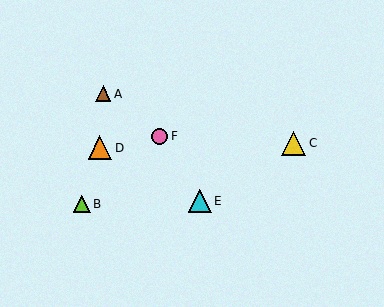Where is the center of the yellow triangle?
The center of the yellow triangle is at (294, 143).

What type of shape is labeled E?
Shape E is a cyan triangle.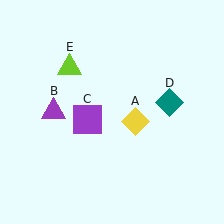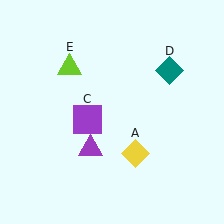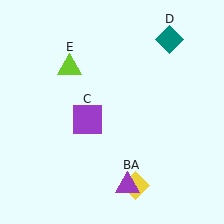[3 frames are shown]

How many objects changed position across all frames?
3 objects changed position: yellow diamond (object A), purple triangle (object B), teal diamond (object D).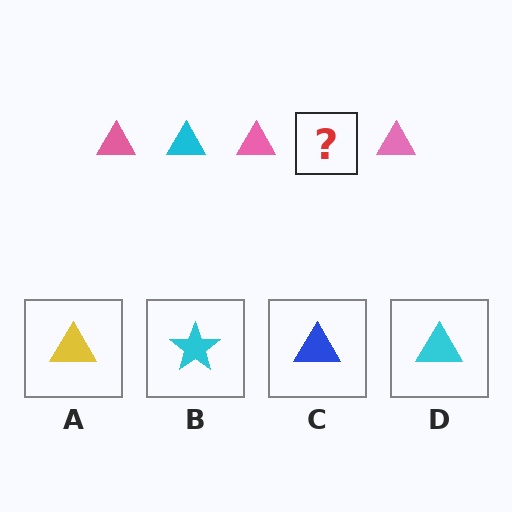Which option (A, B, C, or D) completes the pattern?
D.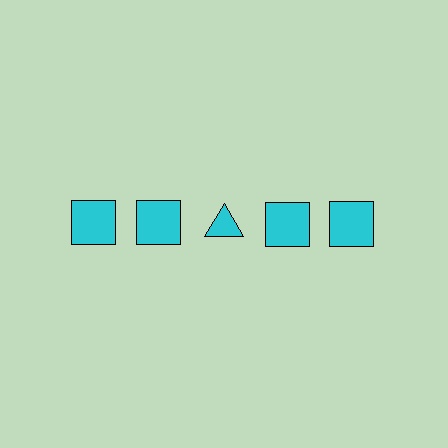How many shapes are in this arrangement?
There are 5 shapes arranged in a grid pattern.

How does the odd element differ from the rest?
It has a different shape: triangle instead of square.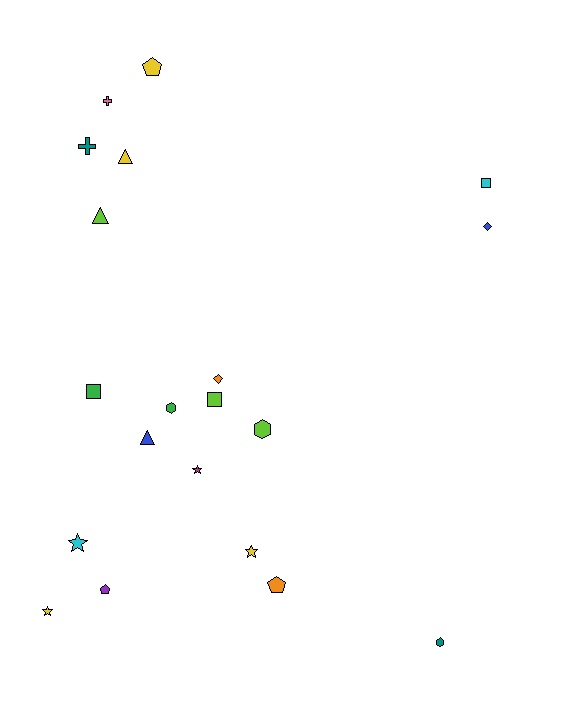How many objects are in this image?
There are 20 objects.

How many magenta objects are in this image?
There is 1 magenta object.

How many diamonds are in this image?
There are 2 diamonds.